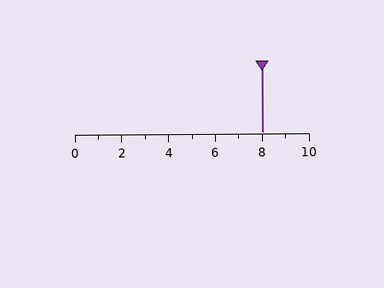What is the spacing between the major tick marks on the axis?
The major ticks are spaced 2 apart.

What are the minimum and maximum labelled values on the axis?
The axis runs from 0 to 10.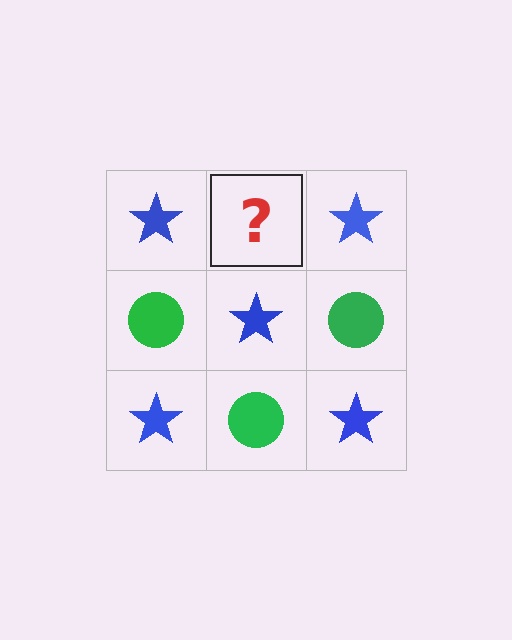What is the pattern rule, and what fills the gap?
The rule is that it alternates blue star and green circle in a checkerboard pattern. The gap should be filled with a green circle.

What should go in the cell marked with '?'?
The missing cell should contain a green circle.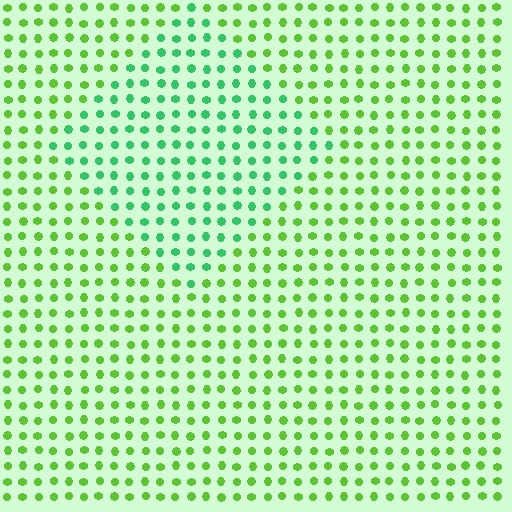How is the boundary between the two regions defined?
The boundary is defined purely by a slight shift in hue (about 38 degrees). Spacing, size, and orientation are identical on both sides.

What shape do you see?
I see a diamond.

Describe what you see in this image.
The image is filled with small lime elements in a uniform arrangement. A diamond-shaped region is visible where the elements are tinted to a slightly different hue, forming a subtle color boundary.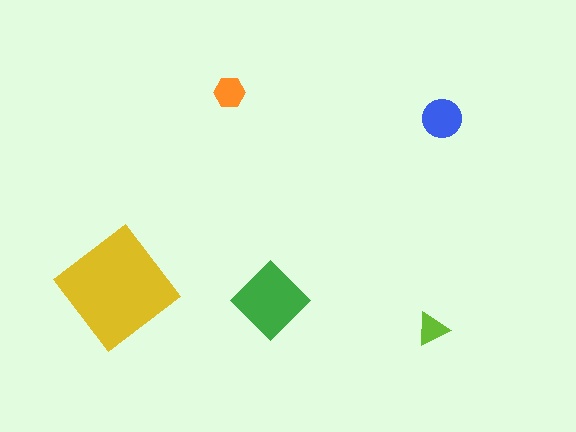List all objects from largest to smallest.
The yellow diamond, the green diamond, the blue circle, the orange hexagon, the lime triangle.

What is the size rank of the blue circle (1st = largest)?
3rd.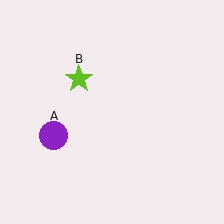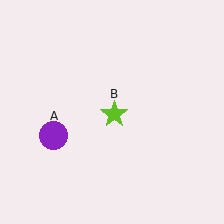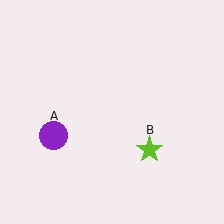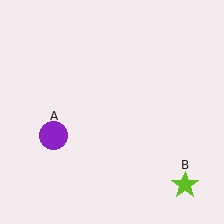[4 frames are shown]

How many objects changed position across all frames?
1 object changed position: lime star (object B).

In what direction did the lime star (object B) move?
The lime star (object B) moved down and to the right.